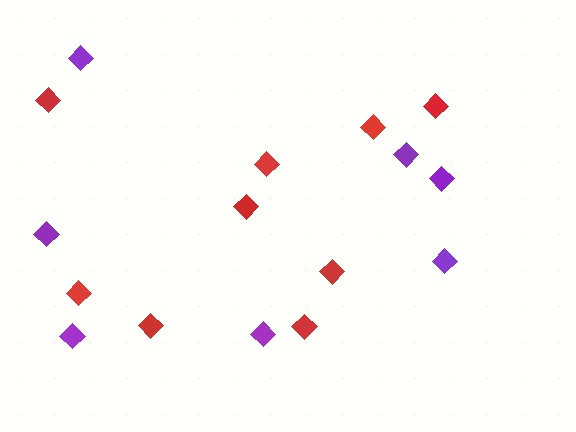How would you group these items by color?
There are 2 groups: one group of purple diamonds (7) and one group of red diamonds (9).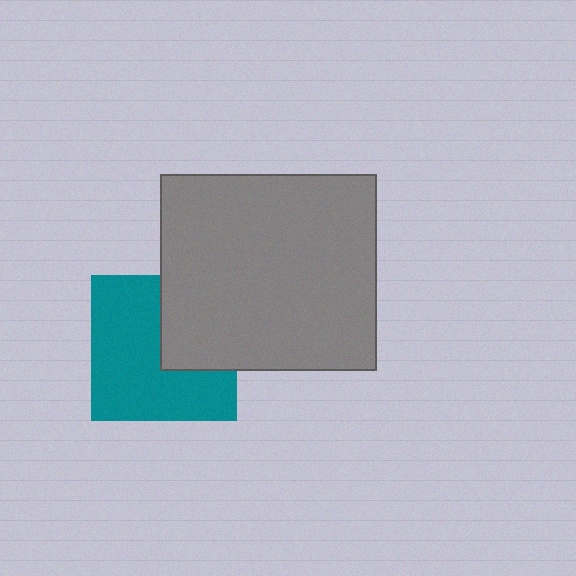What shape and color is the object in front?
The object in front is a gray rectangle.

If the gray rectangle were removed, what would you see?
You would see the complete teal square.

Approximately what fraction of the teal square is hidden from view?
Roughly 35% of the teal square is hidden behind the gray rectangle.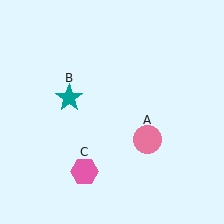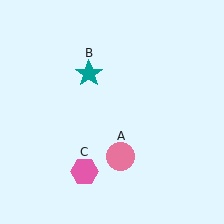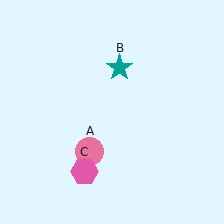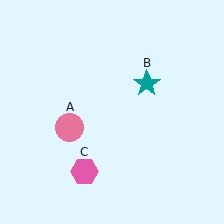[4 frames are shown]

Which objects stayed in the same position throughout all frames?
Pink hexagon (object C) remained stationary.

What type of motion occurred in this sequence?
The pink circle (object A), teal star (object B) rotated clockwise around the center of the scene.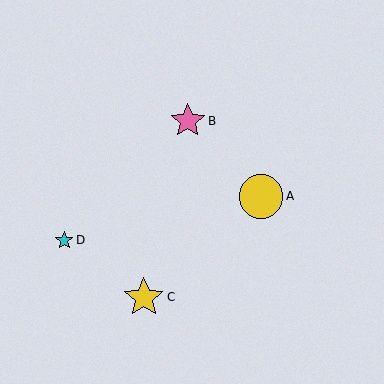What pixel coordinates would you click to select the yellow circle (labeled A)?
Click at (261, 196) to select the yellow circle A.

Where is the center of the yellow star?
The center of the yellow star is at (144, 297).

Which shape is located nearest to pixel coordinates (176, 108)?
The pink star (labeled B) at (188, 121) is nearest to that location.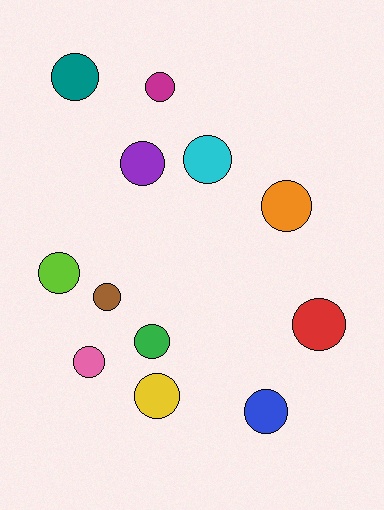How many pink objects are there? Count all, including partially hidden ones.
There is 1 pink object.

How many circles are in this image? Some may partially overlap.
There are 12 circles.